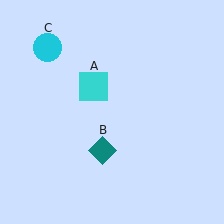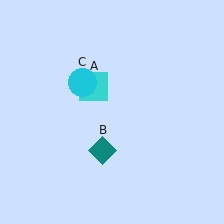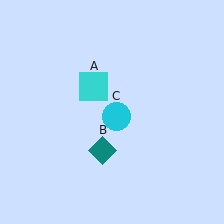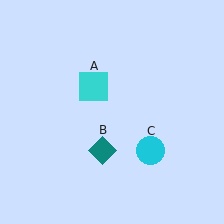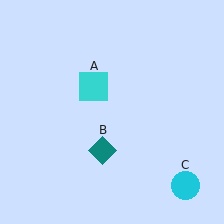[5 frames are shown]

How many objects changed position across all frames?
1 object changed position: cyan circle (object C).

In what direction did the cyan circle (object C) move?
The cyan circle (object C) moved down and to the right.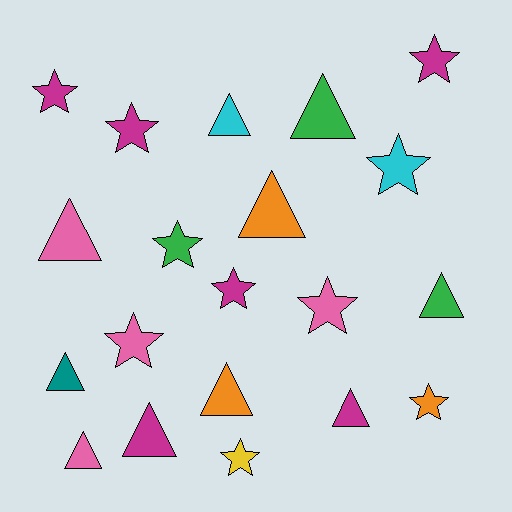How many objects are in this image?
There are 20 objects.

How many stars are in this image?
There are 10 stars.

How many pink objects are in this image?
There are 4 pink objects.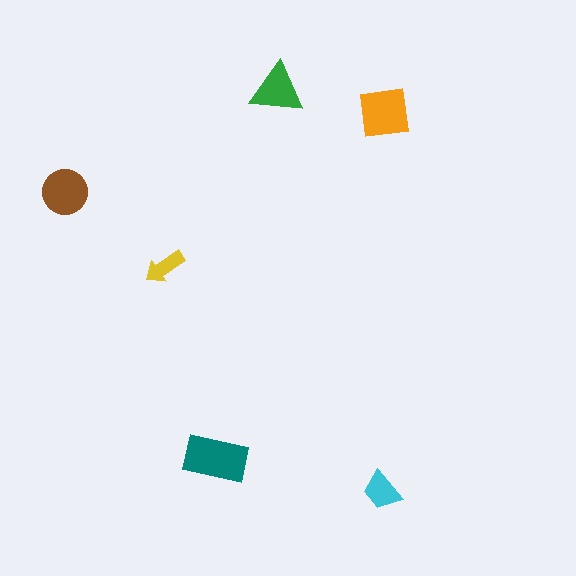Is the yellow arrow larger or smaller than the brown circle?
Smaller.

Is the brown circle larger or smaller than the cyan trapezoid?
Larger.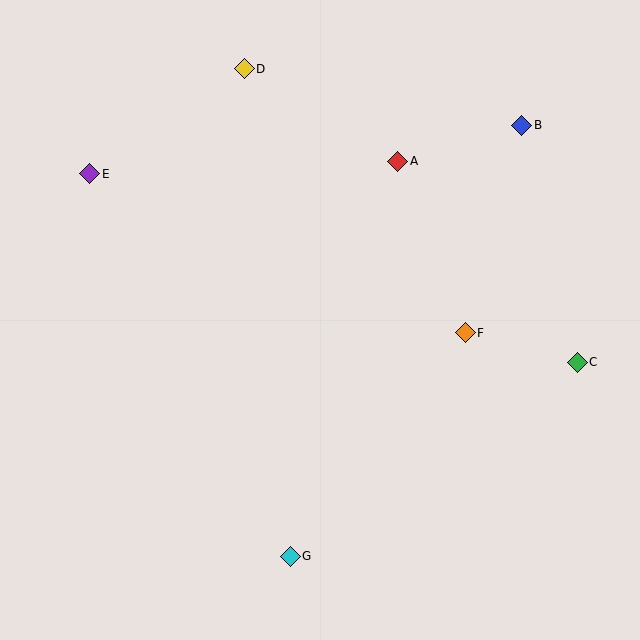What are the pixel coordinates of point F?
Point F is at (465, 333).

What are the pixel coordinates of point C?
Point C is at (577, 362).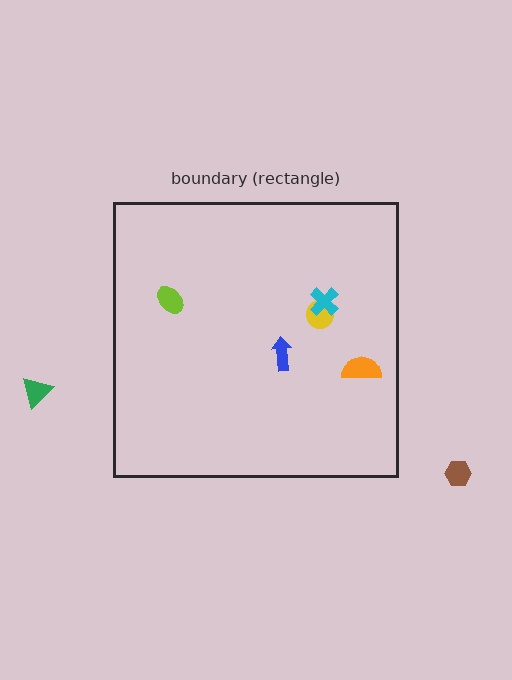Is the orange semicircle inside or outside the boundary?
Inside.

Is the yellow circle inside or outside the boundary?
Inside.